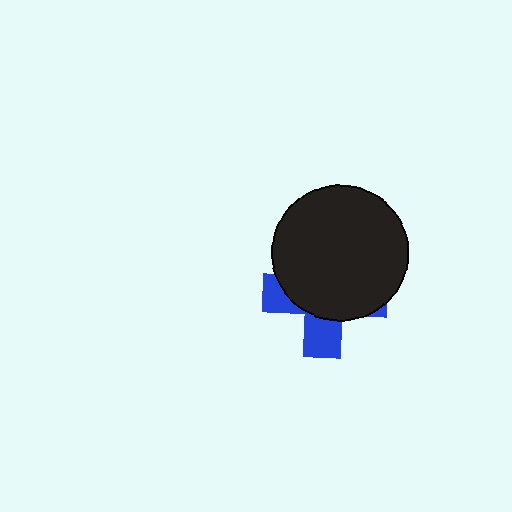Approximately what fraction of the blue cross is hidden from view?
Roughly 68% of the blue cross is hidden behind the black circle.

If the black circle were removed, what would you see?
You would see the complete blue cross.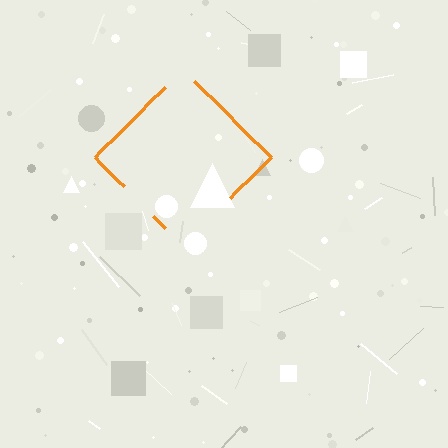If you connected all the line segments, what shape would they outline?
They would outline a diamond.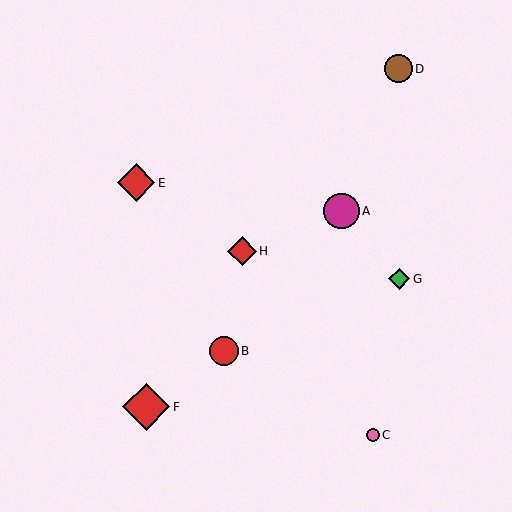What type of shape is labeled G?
Shape G is a green diamond.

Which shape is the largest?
The red diamond (labeled F) is the largest.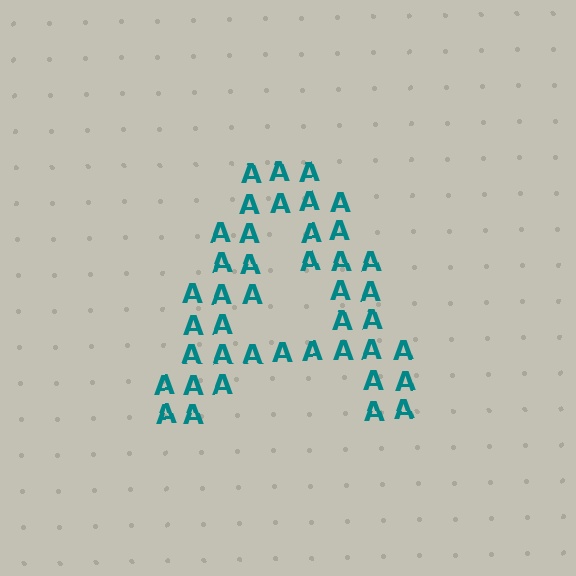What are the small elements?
The small elements are letter A's.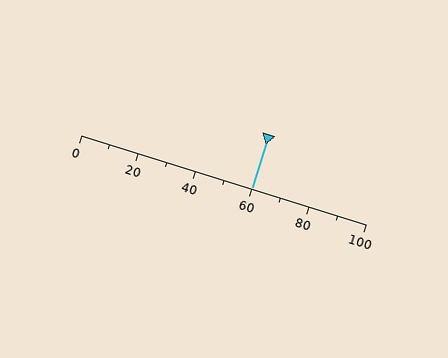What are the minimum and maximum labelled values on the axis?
The axis runs from 0 to 100.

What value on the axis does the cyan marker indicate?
The marker indicates approximately 60.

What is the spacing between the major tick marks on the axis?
The major ticks are spaced 20 apart.